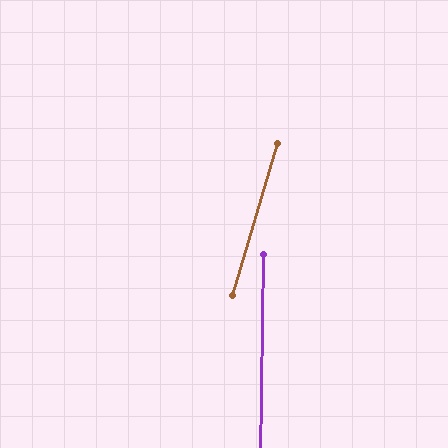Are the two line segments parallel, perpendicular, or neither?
Neither parallel nor perpendicular — they differ by about 16°.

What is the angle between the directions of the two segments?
Approximately 16 degrees.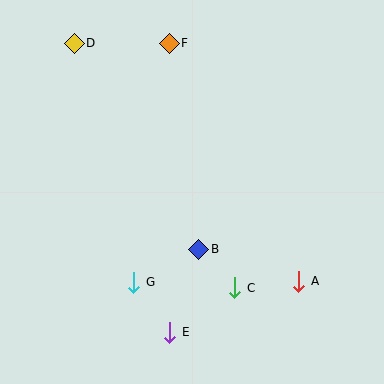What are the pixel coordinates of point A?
Point A is at (299, 281).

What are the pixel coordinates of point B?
Point B is at (199, 249).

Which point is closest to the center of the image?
Point B at (199, 249) is closest to the center.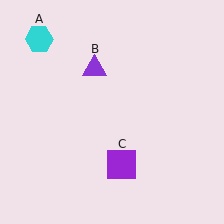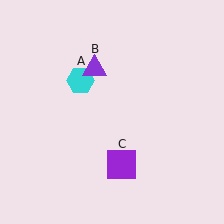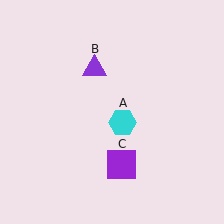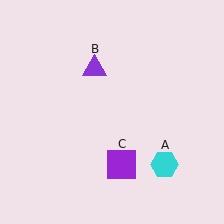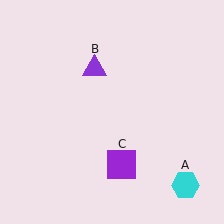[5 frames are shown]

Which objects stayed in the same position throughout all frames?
Purple triangle (object B) and purple square (object C) remained stationary.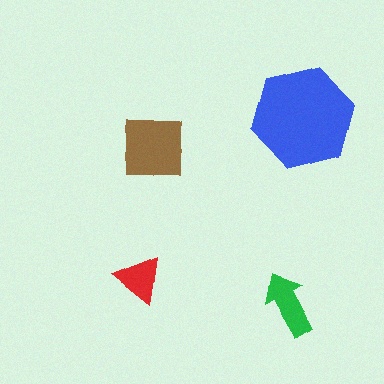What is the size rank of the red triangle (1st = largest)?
4th.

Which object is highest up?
The blue hexagon is topmost.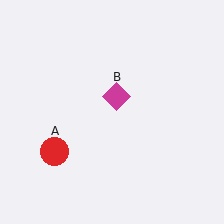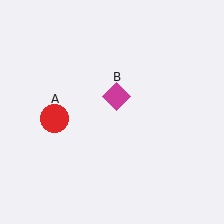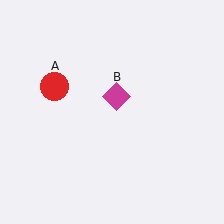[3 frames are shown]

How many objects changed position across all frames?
1 object changed position: red circle (object A).